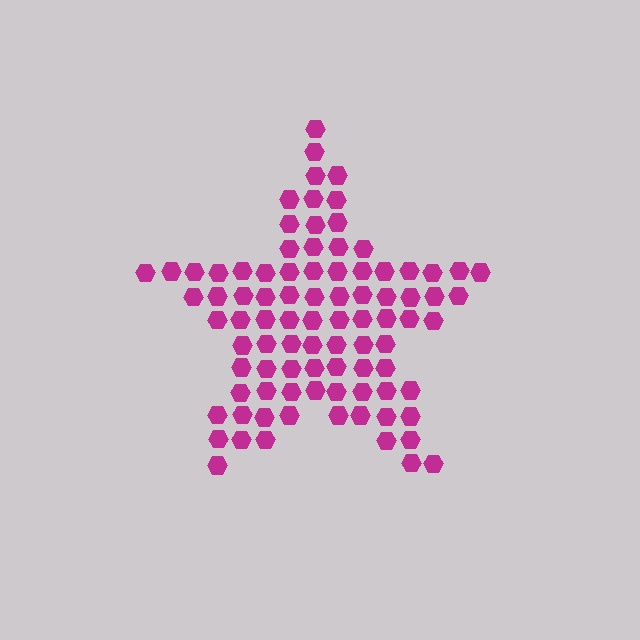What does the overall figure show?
The overall figure shows a star.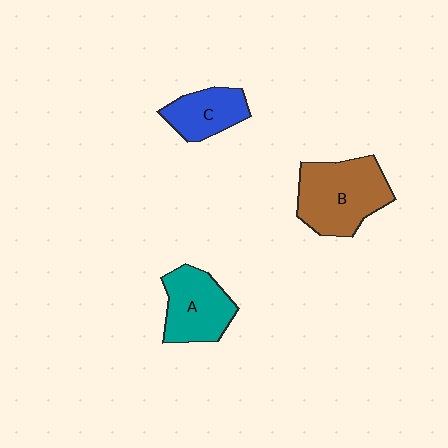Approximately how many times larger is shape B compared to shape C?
Approximately 1.8 times.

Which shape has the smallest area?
Shape C (blue).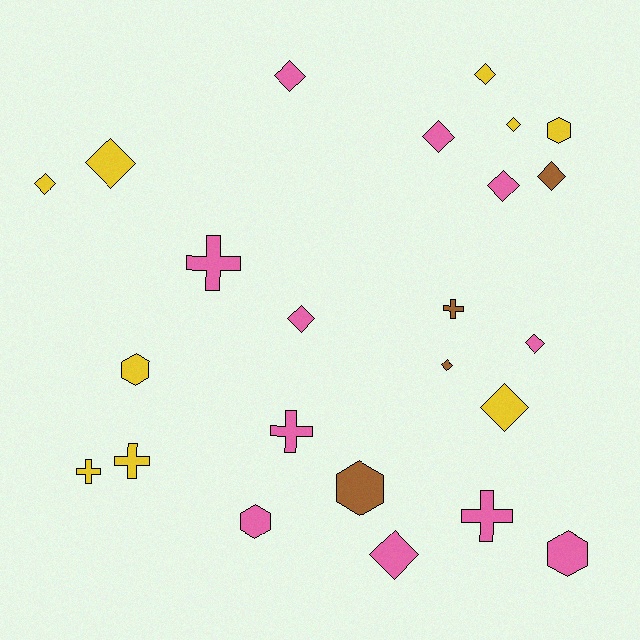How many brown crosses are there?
There is 1 brown cross.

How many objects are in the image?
There are 24 objects.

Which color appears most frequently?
Pink, with 11 objects.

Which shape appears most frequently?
Diamond, with 13 objects.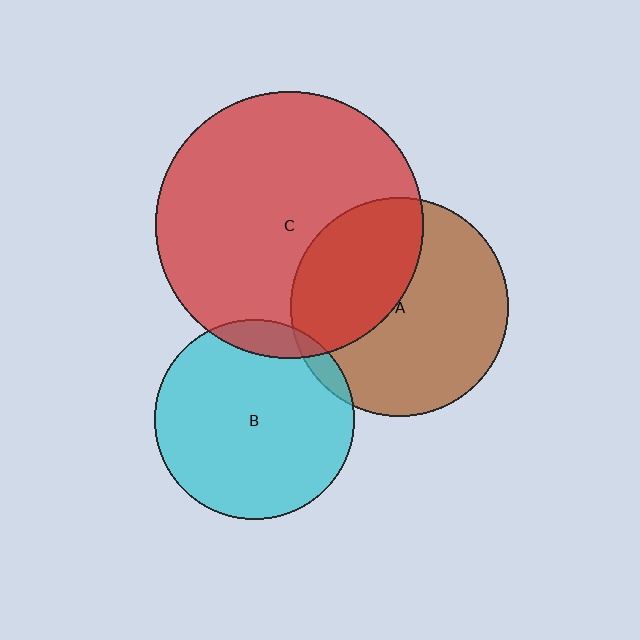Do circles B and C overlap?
Yes.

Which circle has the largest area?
Circle C (red).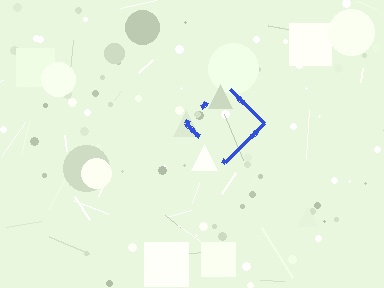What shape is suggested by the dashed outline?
The dashed outline suggests a diamond.